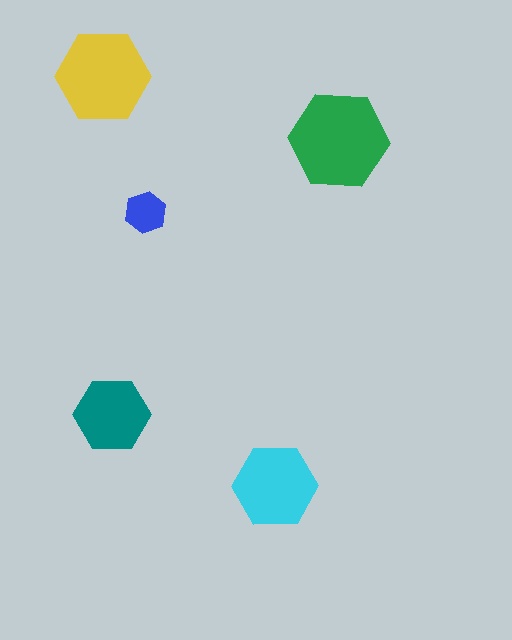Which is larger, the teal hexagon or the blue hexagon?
The teal one.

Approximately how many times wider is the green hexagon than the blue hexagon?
About 2.5 times wider.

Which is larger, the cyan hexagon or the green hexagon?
The green one.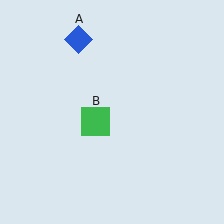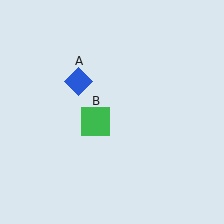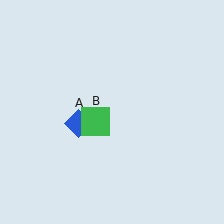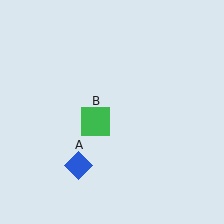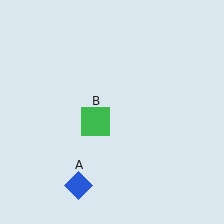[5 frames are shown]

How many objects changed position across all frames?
1 object changed position: blue diamond (object A).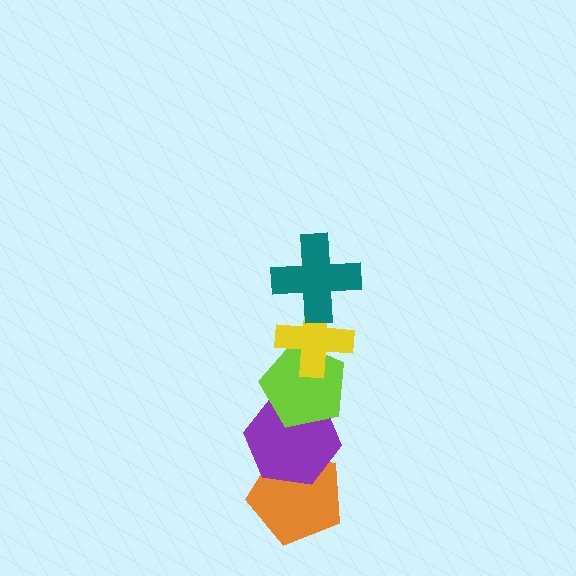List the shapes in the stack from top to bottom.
From top to bottom: the teal cross, the yellow cross, the lime pentagon, the purple hexagon, the orange pentagon.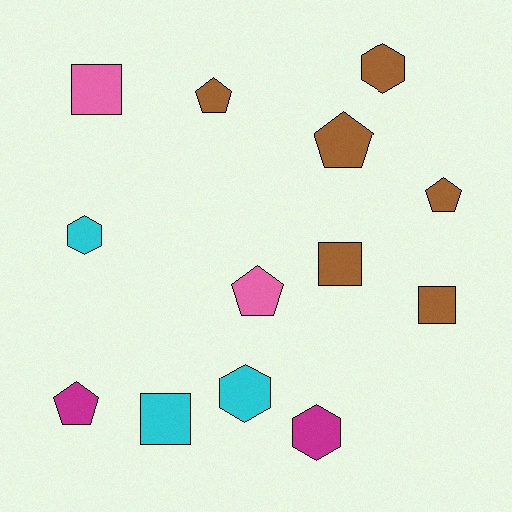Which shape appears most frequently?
Pentagon, with 5 objects.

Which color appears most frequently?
Brown, with 6 objects.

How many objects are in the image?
There are 13 objects.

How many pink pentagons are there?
There is 1 pink pentagon.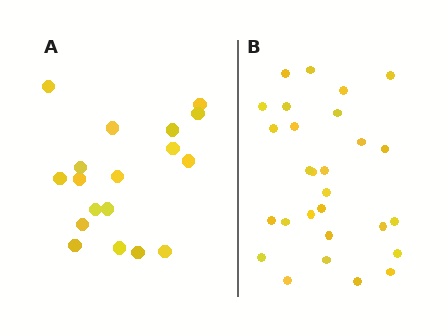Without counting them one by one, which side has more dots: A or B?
Region B (the right region) has more dots.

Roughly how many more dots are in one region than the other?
Region B has roughly 10 or so more dots than region A.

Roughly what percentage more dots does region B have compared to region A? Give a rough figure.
About 55% more.